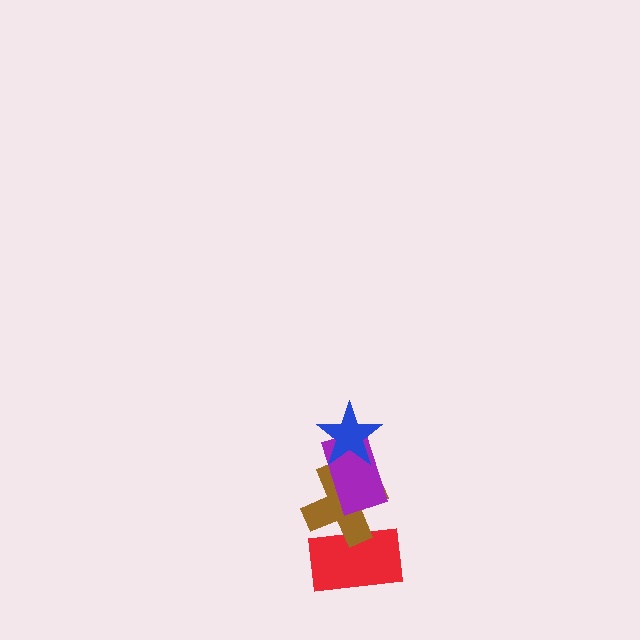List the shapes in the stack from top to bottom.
From top to bottom: the blue star, the purple rectangle, the brown cross, the red rectangle.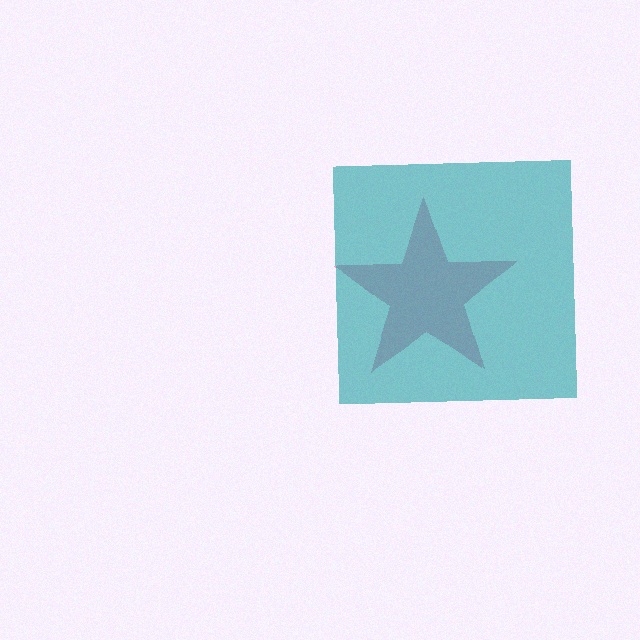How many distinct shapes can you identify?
There are 2 distinct shapes: a pink star, a teal square.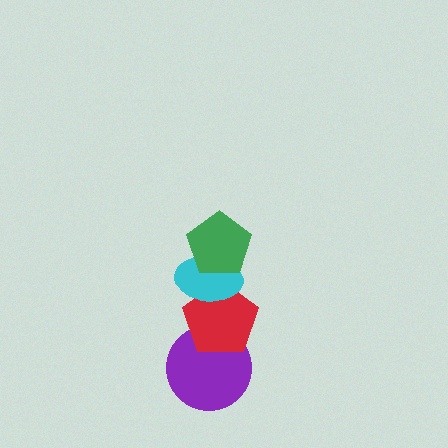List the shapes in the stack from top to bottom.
From top to bottom: the green pentagon, the cyan ellipse, the red pentagon, the purple circle.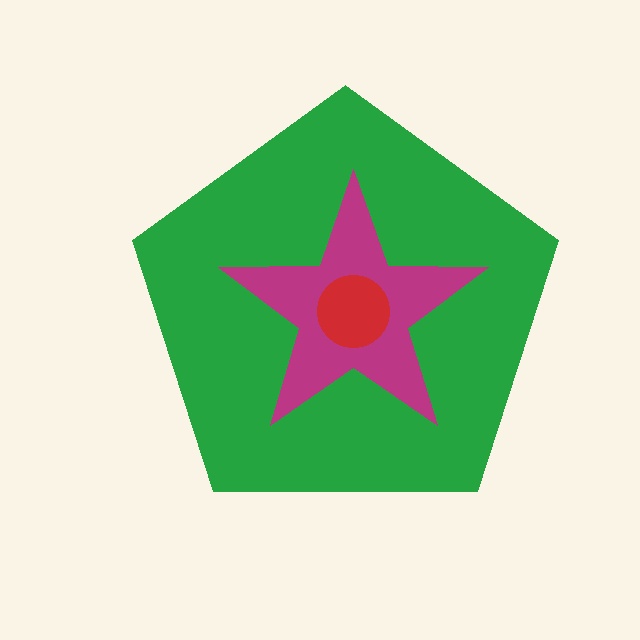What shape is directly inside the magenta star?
The red circle.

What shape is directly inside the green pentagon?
The magenta star.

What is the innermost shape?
The red circle.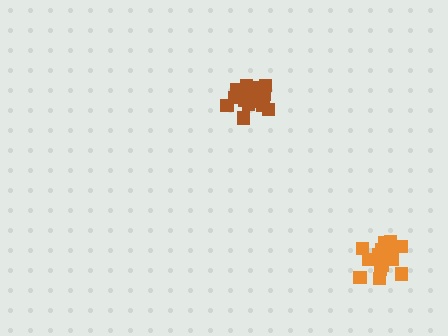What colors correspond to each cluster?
The clusters are colored: brown, orange.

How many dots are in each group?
Group 1: 21 dots, Group 2: 20 dots (41 total).